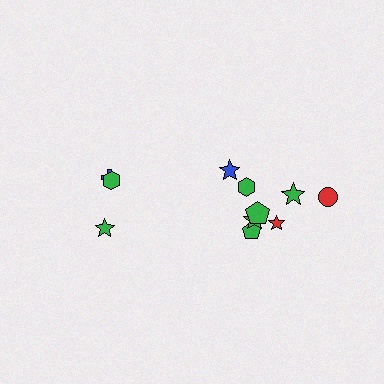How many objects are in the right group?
There are 8 objects.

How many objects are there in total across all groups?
There are 11 objects.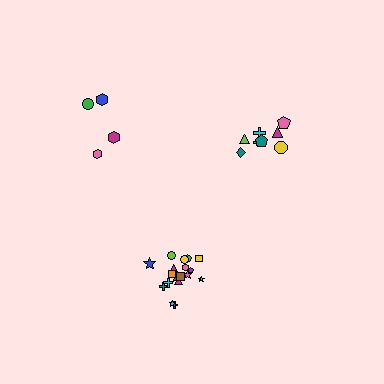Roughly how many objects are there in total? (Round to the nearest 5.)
Roughly 30 objects in total.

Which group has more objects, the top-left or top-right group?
The top-right group.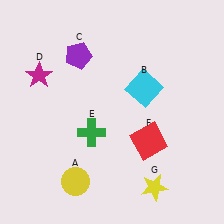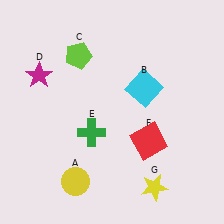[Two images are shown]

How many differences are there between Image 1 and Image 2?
There is 1 difference between the two images.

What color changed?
The pentagon (C) changed from purple in Image 1 to lime in Image 2.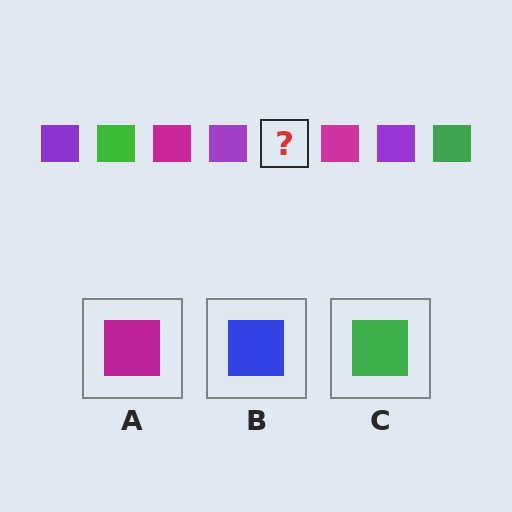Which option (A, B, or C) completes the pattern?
C.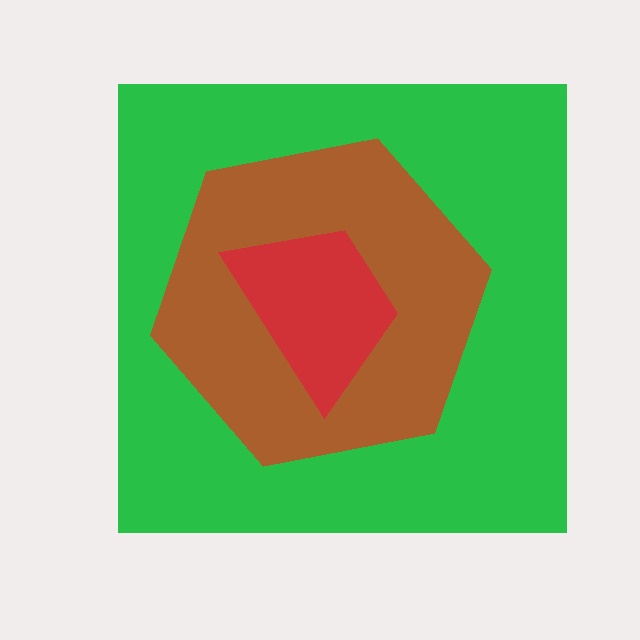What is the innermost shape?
The red trapezoid.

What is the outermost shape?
The green square.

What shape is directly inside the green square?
The brown hexagon.